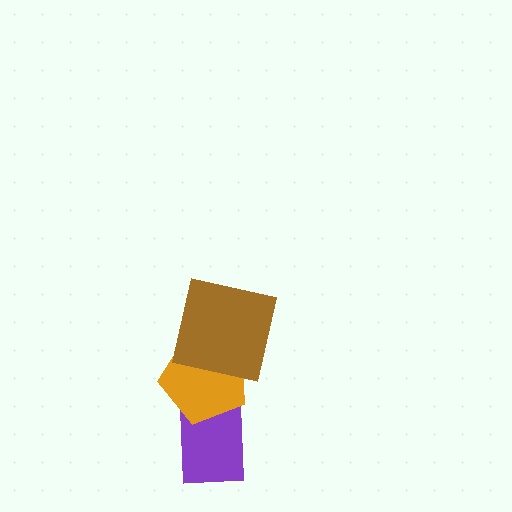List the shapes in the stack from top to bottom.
From top to bottom: the brown square, the orange pentagon, the purple rectangle.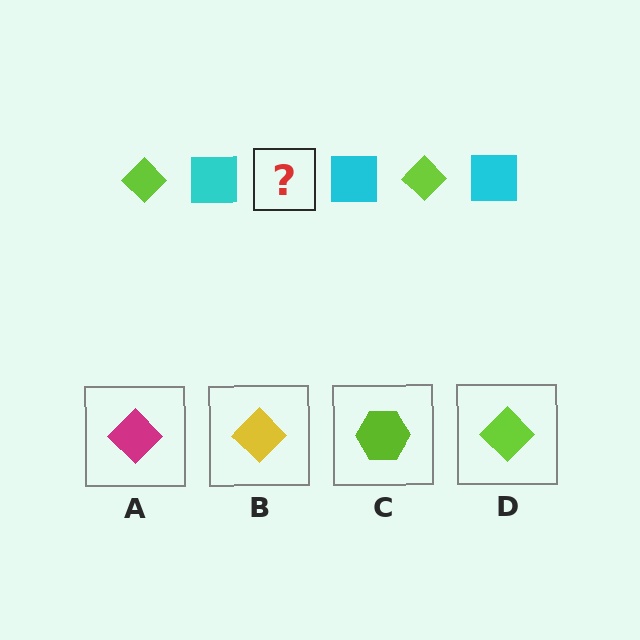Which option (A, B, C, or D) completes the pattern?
D.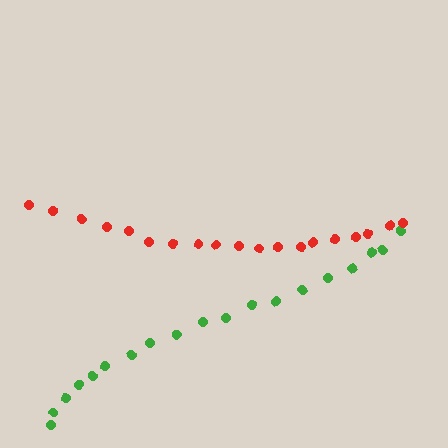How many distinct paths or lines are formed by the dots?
There are 2 distinct paths.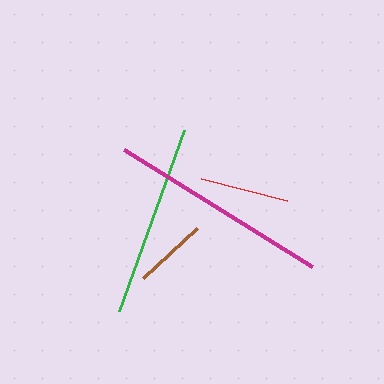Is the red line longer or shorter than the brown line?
The red line is longer than the brown line.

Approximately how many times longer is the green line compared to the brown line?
The green line is approximately 2.6 times the length of the brown line.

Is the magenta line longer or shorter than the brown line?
The magenta line is longer than the brown line.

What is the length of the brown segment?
The brown segment is approximately 73 pixels long.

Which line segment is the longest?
The magenta line is the longest at approximately 221 pixels.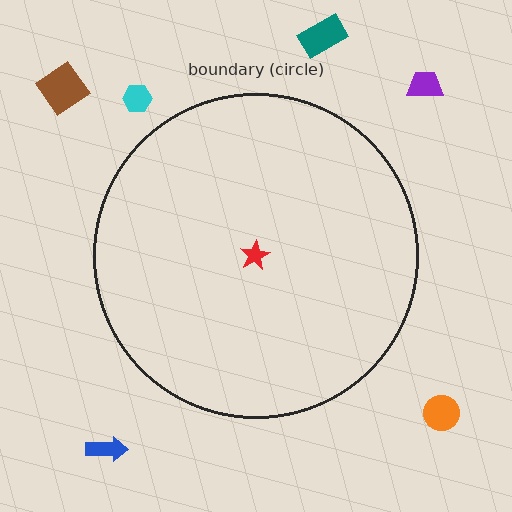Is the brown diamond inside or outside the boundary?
Outside.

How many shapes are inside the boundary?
1 inside, 6 outside.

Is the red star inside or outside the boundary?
Inside.